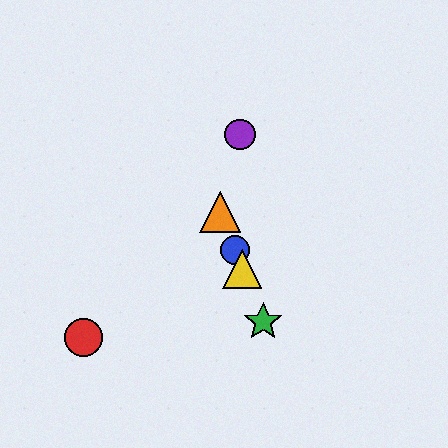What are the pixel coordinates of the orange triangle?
The orange triangle is at (220, 212).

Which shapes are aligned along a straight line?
The blue circle, the green star, the yellow triangle, the orange triangle are aligned along a straight line.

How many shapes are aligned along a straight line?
4 shapes (the blue circle, the green star, the yellow triangle, the orange triangle) are aligned along a straight line.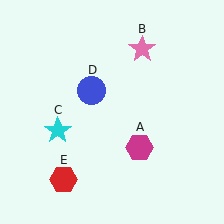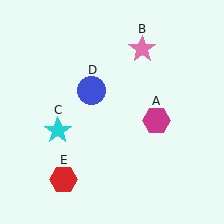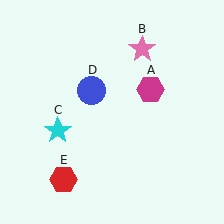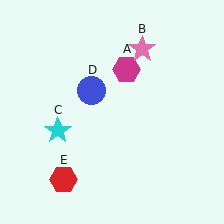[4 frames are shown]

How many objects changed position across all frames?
1 object changed position: magenta hexagon (object A).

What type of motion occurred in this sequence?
The magenta hexagon (object A) rotated counterclockwise around the center of the scene.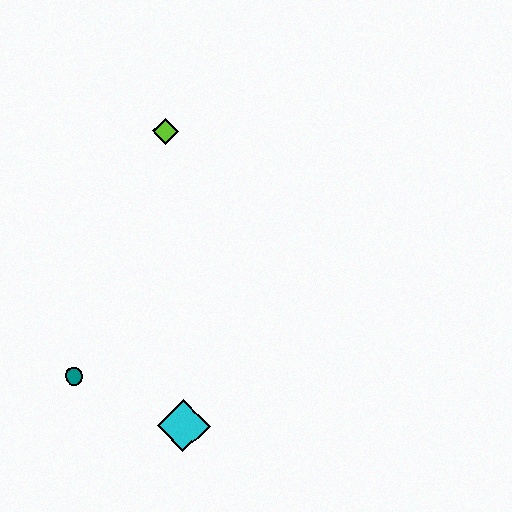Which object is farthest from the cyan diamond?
The lime diamond is farthest from the cyan diamond.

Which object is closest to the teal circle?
The cyan diamond is closest to the teal circle.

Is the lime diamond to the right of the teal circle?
Yes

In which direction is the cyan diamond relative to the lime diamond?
The cyan diamond is below the lime diamond.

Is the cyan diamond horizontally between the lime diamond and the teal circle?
No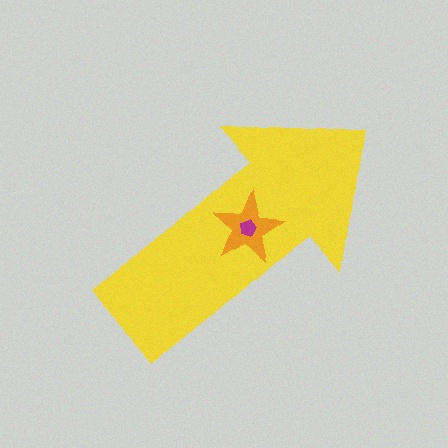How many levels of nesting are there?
3.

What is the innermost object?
The magenta pentagon.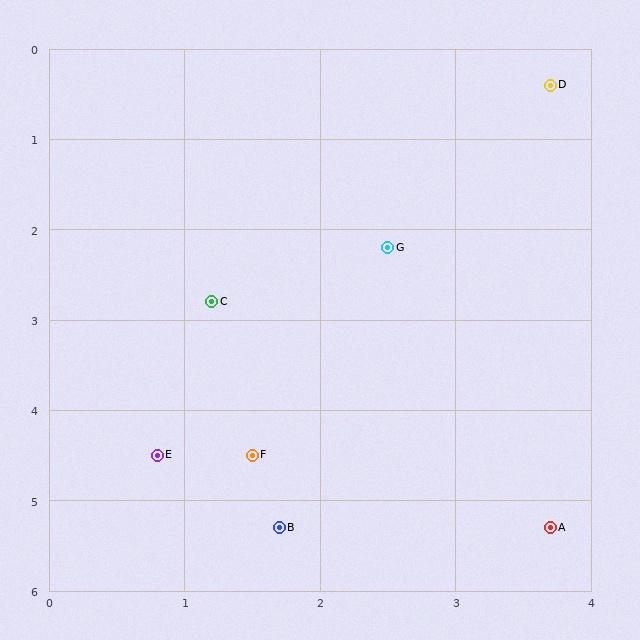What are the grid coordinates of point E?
Point E is at approximately (0.8, 4.5).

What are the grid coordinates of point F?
Point F is at approximately (1.5, 4.5).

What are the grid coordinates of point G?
Point G is at approximately (2.5, 2.2).